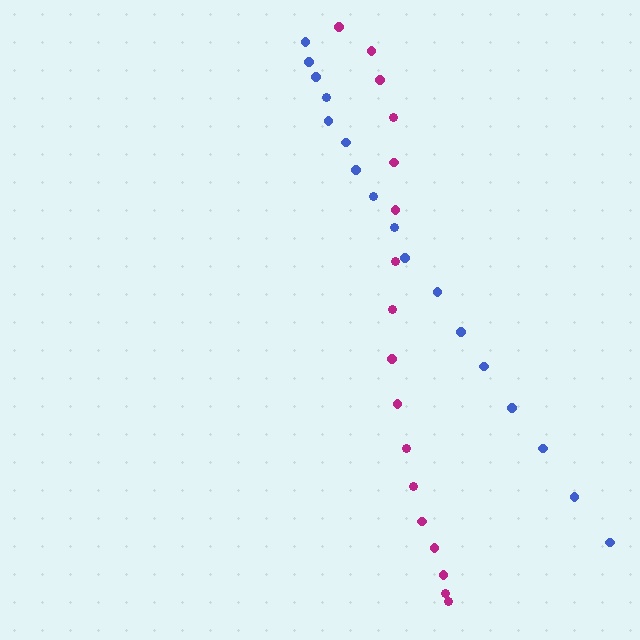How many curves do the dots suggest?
There are 2 distinct paths.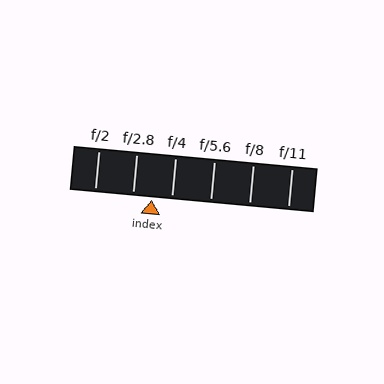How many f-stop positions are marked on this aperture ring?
There are 6 f-stop positions marked.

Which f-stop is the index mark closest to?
The index mark is closest to f/2.8.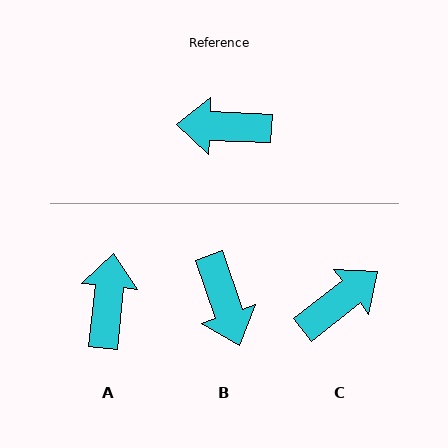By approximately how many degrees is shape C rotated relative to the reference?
Approximately 140 degrees clockwise.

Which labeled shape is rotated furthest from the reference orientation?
C, about 140 degrees away.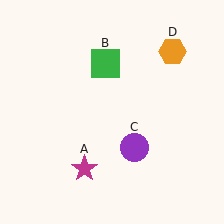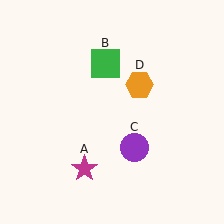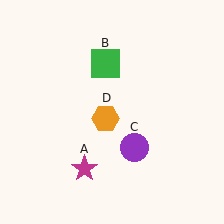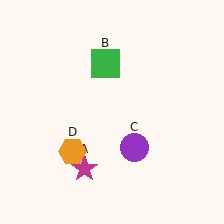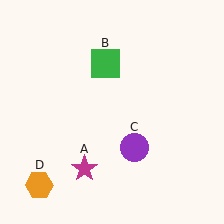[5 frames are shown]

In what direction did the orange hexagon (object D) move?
The orange hexagon (object D) moved down and to the left.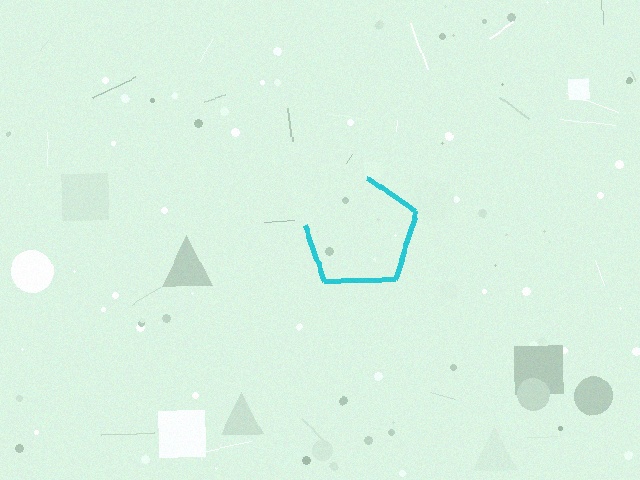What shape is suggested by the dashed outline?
The dashed outline suggests a pentagon.